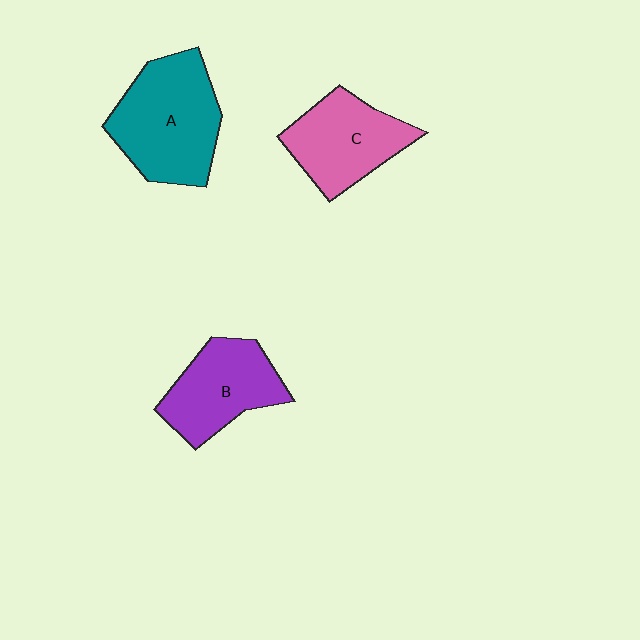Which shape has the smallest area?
Shape B (purple).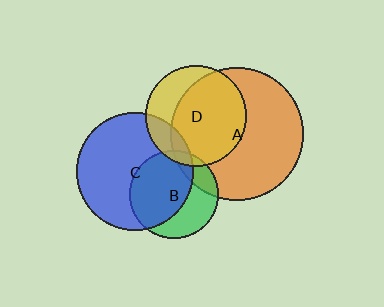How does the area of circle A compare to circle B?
Approximately 2.2 times.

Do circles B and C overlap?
Yes.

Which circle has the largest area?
Circle A (orange).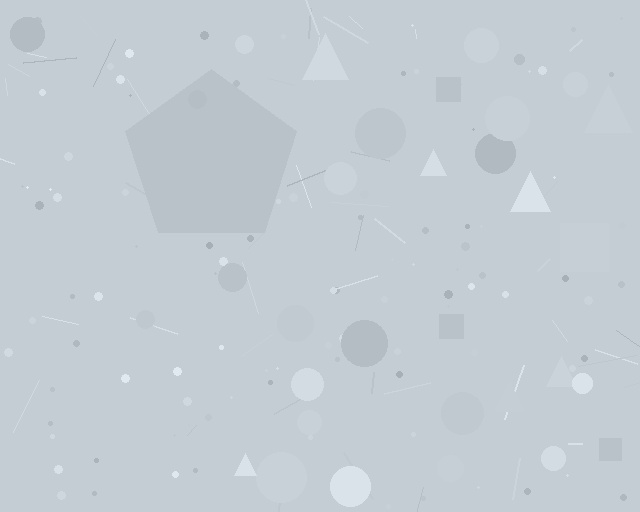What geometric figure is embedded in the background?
A pentagon is embedded in the background.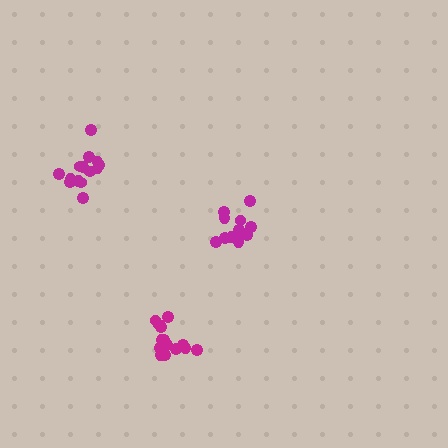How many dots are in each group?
Group 1: 14 dots, Group 2: 11 dots, Group 3: 14 dots (39 total).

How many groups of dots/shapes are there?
There are 3 groups.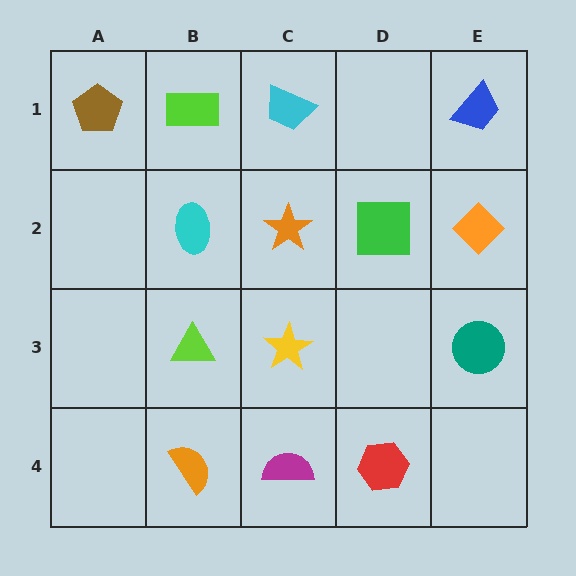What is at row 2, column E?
An orange diamond.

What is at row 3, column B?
A lime triangle.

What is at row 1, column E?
A blue trapezoid.